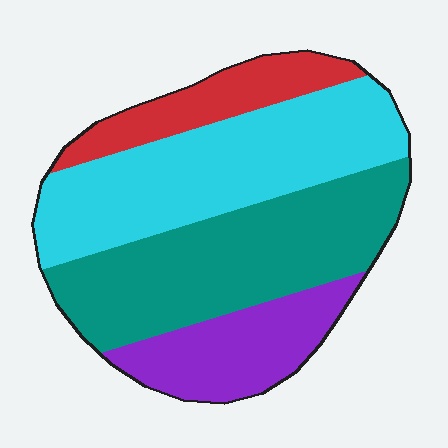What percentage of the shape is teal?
Teal covers 35% of the shape.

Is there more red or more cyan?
Cyan.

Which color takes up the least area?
Red, at roughly 15%.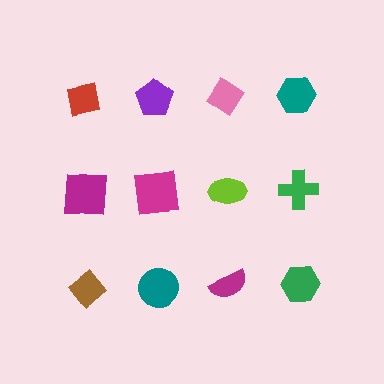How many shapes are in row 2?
4 shapes.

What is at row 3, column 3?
A magenta semicircle.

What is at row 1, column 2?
A purple pentagon.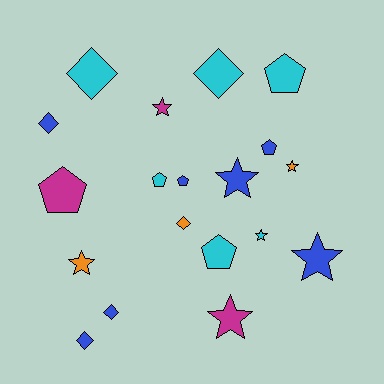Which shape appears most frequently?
Star, with 7 objects.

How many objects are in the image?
There are 19 objects.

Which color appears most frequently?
Blue, with 7 objects.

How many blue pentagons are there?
There are 2 blue pentagons.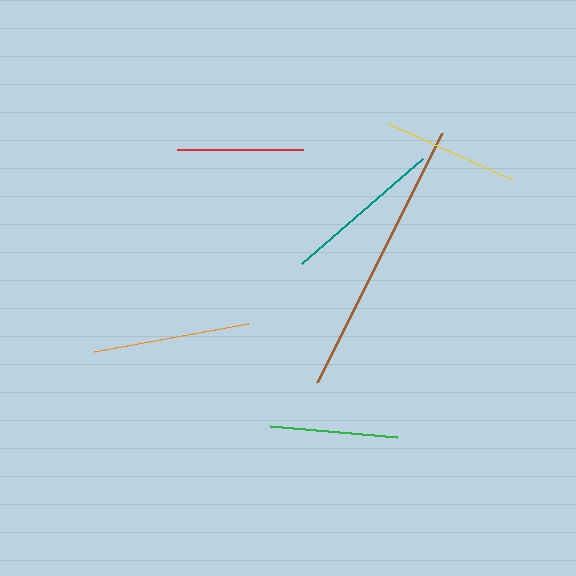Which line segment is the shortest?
The red line is the shortest at approximately 126 pixels.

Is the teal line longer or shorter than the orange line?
The teal line is longer than the orange line.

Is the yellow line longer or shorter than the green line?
The yellow line is longer than the green line.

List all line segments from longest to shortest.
From longest to shortest: brown, teal, orange, yellow, green, red.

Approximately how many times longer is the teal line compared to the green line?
The teal line is approximately 1.3 times the length of the green line.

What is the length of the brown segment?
The brown segment is approximately 279 pixels long.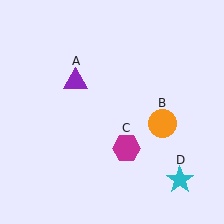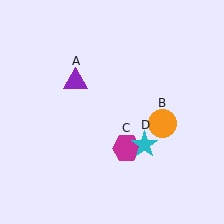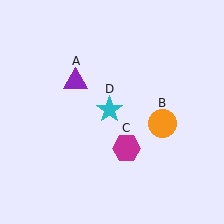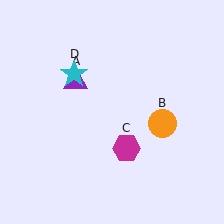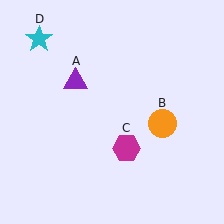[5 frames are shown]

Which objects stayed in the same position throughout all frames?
Purple triangle (object A) and orange circle (object B) and magenta hexagon (object C) remained stationary.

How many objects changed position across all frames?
1 object changed position: cyan star (object D).